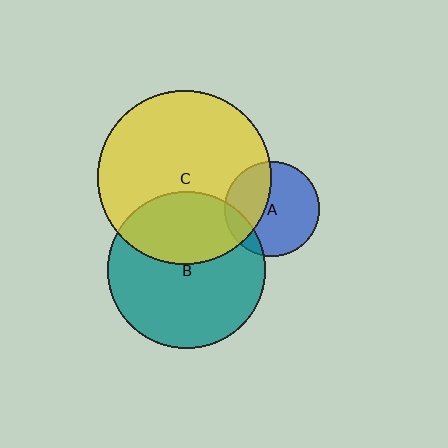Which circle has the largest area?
Circle C (yellow).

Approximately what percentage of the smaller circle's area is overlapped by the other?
Approximately 35%.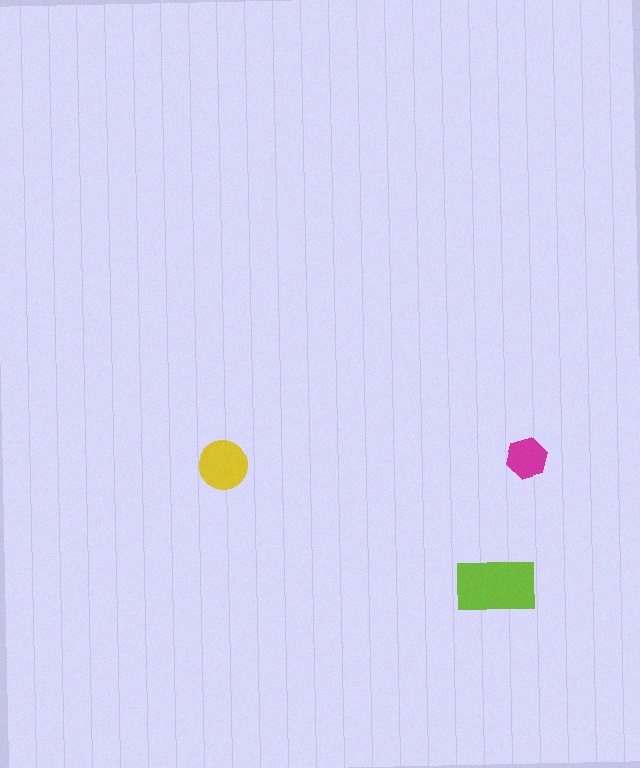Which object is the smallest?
The magenta hexagon.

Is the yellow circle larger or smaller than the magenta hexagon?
Larger.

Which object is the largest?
The lime rectangle.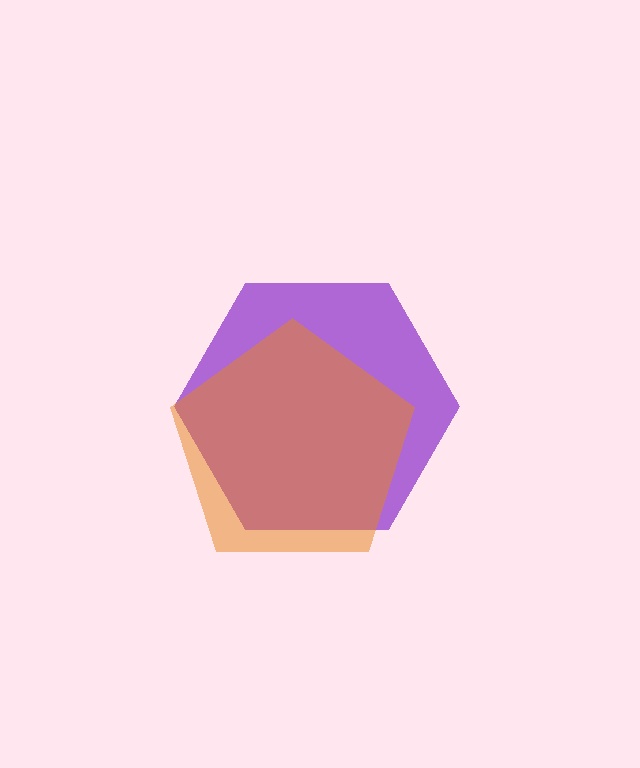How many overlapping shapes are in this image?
There are 2 overlapping shapes in the image.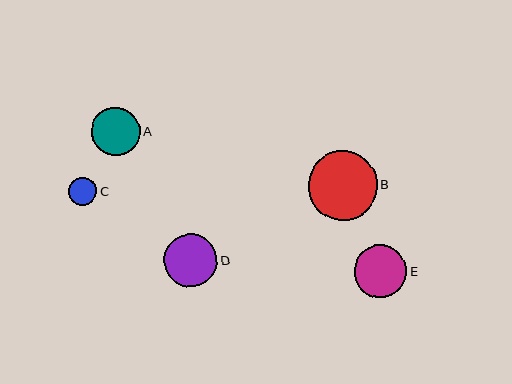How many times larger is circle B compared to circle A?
Circle B is approximately 1.4 times the size of circle A.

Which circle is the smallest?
Circle C is the smallest with a size of approximately 28 pixels.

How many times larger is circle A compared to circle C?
Circle A is approximately 1.7 times the size of circle C.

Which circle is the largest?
Circle B is the largest with a size of approximately 69 pixels.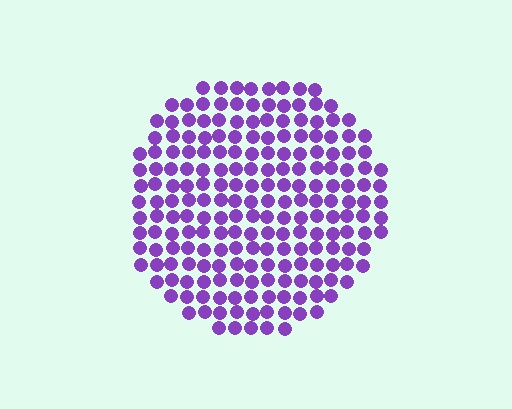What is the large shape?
The large shape is a circle.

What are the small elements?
The small elements are circles.